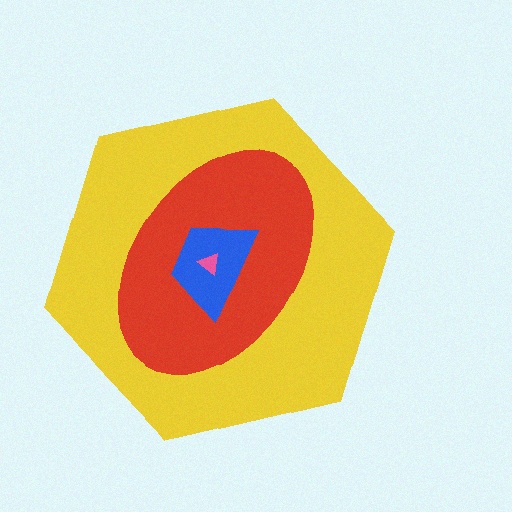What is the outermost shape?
The yellow hexagon.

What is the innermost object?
The pink triangle.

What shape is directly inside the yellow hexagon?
The red ellipse.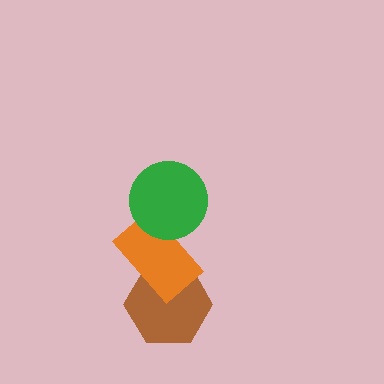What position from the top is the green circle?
The green circle is 1st from the top.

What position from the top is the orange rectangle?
The orange rectangle is 2nd from the top.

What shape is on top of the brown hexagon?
The orange rectangle is on top of the brown hexagon.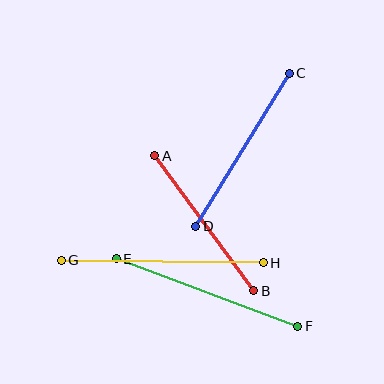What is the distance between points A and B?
The distance is approximately 167 pixels.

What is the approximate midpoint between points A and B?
The midpoint is at approximately (204, 223) pixels.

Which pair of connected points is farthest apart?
Points G and H are farthest apart.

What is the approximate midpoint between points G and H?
The midpoint is at approximately (162, 261) pixels.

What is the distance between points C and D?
The distance is approximately 179 pixels.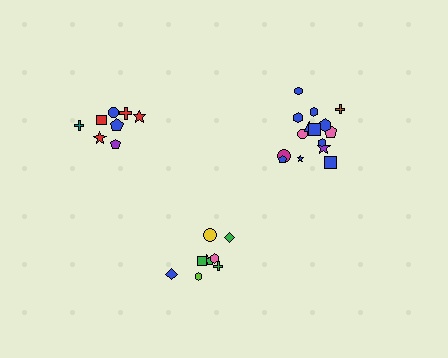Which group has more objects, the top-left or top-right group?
The top-right group.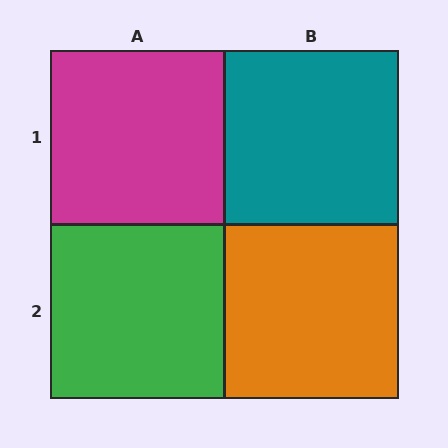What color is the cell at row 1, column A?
Magenta.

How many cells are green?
1 cell is green.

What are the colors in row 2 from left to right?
Green, orange.